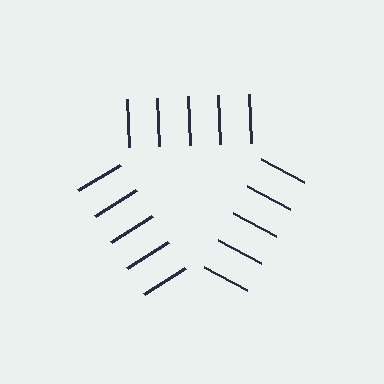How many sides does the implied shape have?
3 sides — the line-ends trace a triangle.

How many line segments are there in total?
15 — 5 along each of the 3 edges.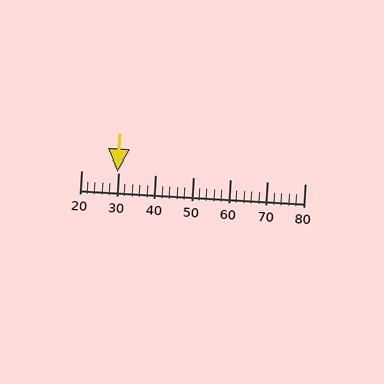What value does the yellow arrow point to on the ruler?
The yellow arrow points to approximately 30.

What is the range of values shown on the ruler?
The ruler shows values from 20 to 80.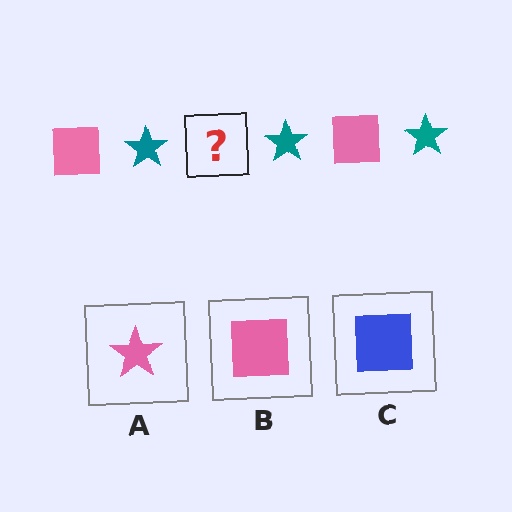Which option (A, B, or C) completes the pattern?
B.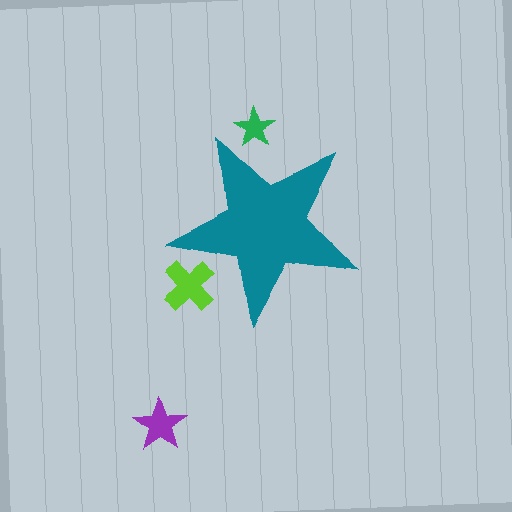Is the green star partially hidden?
Yes, the green star is partially hidden behind the teal star.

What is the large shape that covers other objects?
A teal star.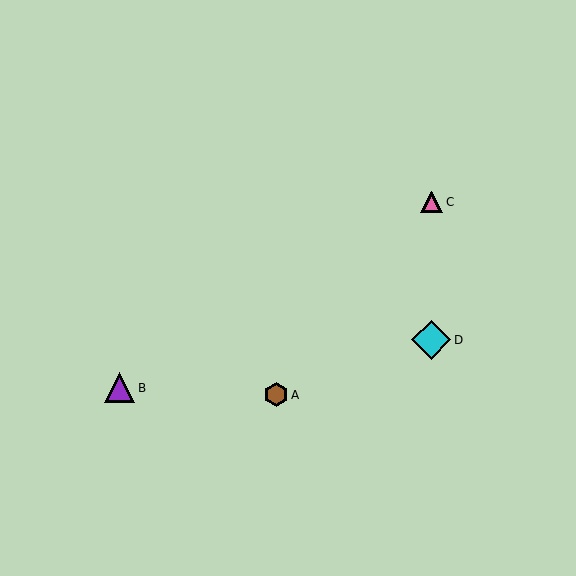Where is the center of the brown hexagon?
The center of the brown hexagon is at (276, 395).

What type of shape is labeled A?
Shape A is a brown hexagon.